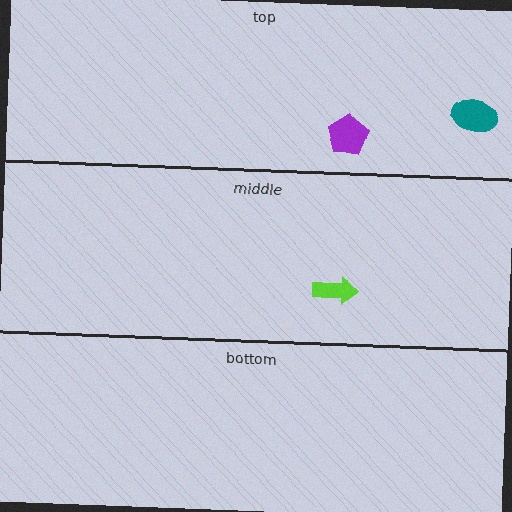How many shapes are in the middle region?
1.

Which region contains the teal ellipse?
The top region.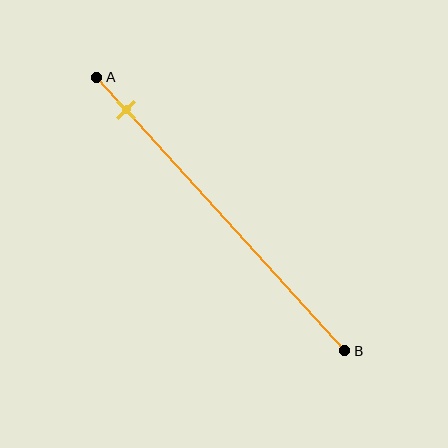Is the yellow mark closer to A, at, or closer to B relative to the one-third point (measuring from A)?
The yellow mark is closer to point A than the one-third point of segment AB.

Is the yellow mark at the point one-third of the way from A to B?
No, the mark is at about 10% from A, not at the 33% one-third point.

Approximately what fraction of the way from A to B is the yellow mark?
The yellow mark is approximately 10% of the way from A to B.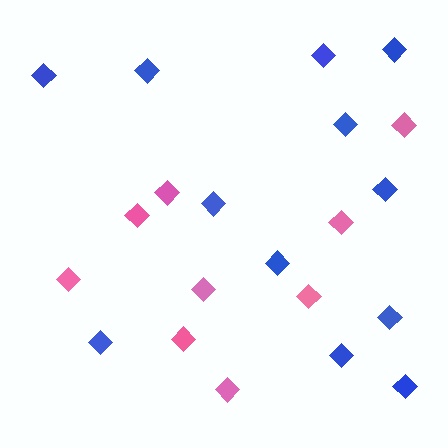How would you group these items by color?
There are 2 groups: one group of blue diamonds (12) and one group of pink diamonds (9).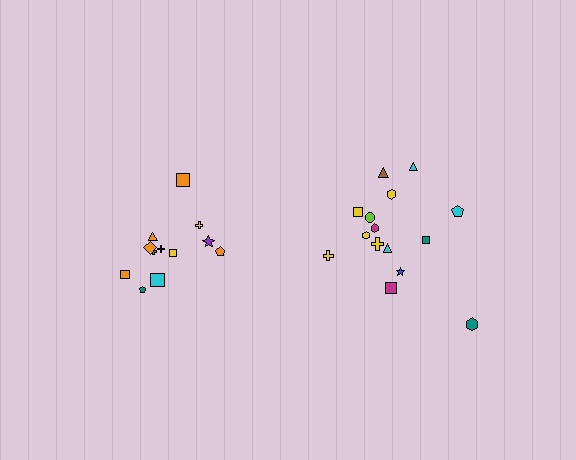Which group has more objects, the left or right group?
The right group.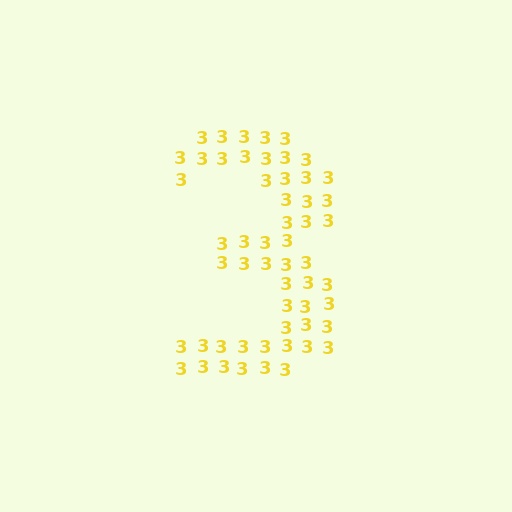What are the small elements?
The small elements are digit 3's.